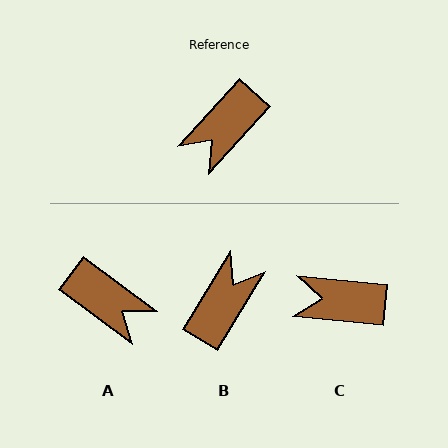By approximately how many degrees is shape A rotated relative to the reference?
Approximately 96 degrees counter-clockwise.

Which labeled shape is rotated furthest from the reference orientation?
B, about 169 degrees away.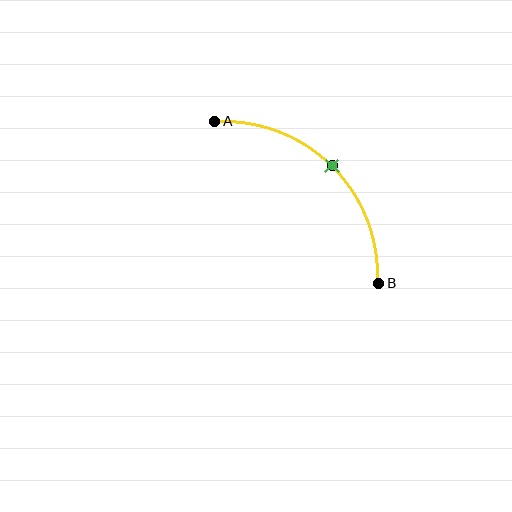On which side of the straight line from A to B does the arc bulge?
The arc bulges above and to the right of the straight line connecting A and B.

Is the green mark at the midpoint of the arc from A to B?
Yes. The green mark lies on the arc at equal arc-length from both A and B — it is the arc midpoint.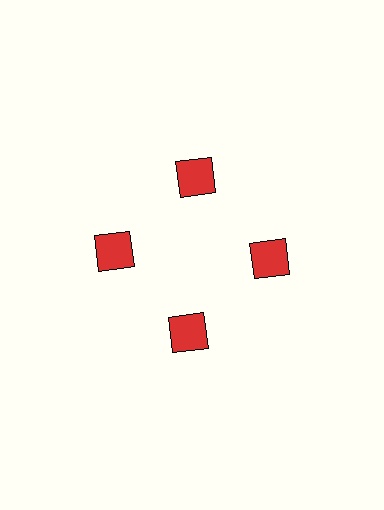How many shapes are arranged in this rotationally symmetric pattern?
There are 4 shapes, arranged in 4 groups of 1.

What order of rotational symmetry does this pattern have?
This pattern has 4-fold rotational symmetry.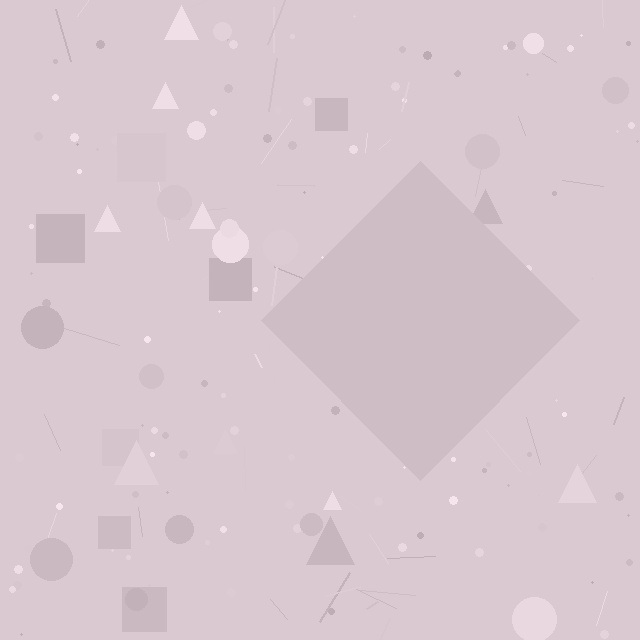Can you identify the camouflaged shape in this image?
The camouflaged shape is a diamond.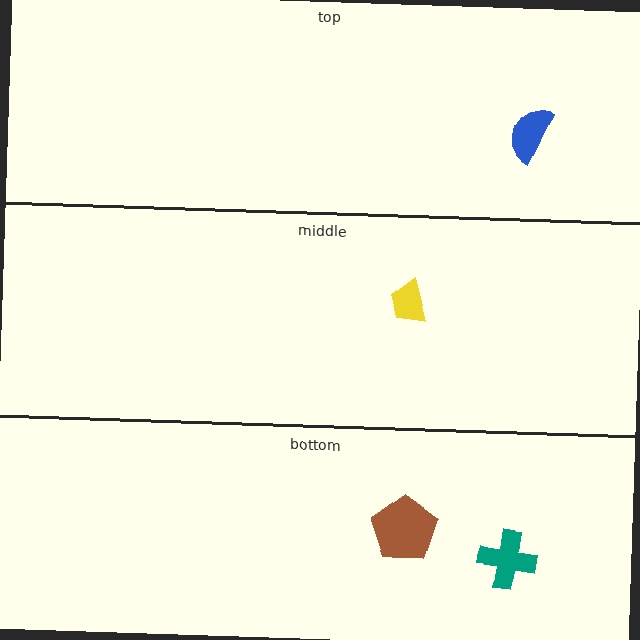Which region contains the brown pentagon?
The bottom region.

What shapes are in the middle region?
The yellow trapezoid.